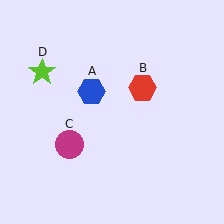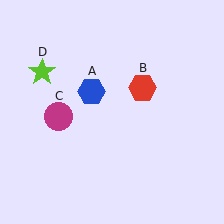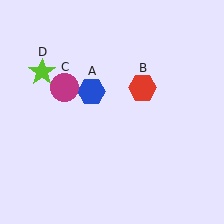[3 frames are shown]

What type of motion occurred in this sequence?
The magenta circle (object C) rotated clockwise around the center of the scene.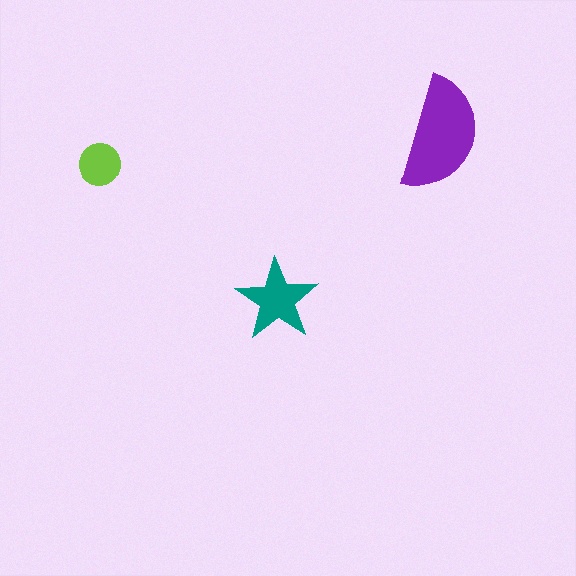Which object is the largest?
The purple semicircle.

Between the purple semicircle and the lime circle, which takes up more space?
The purple semicircle.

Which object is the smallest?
The lime circle.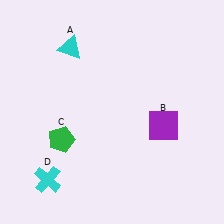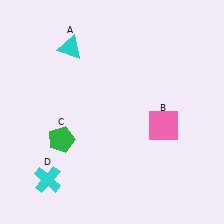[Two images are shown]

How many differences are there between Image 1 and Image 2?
There is 1 difference between the two images.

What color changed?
The square (B) changed from purple in Image 1 to pink in Image 2.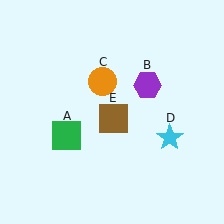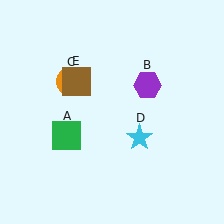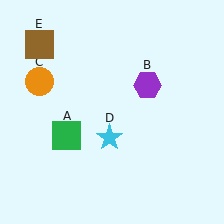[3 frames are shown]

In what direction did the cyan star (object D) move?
The cyan star (object D) moved left.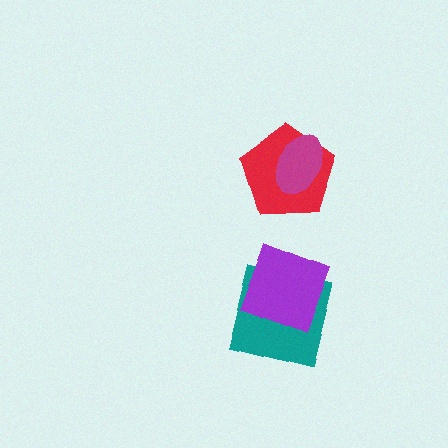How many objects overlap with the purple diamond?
1 object overlaps with the purple diamond.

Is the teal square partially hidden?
Yes, it is partially covered by another shape.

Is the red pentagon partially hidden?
Yes, it is partially covered by another shape.